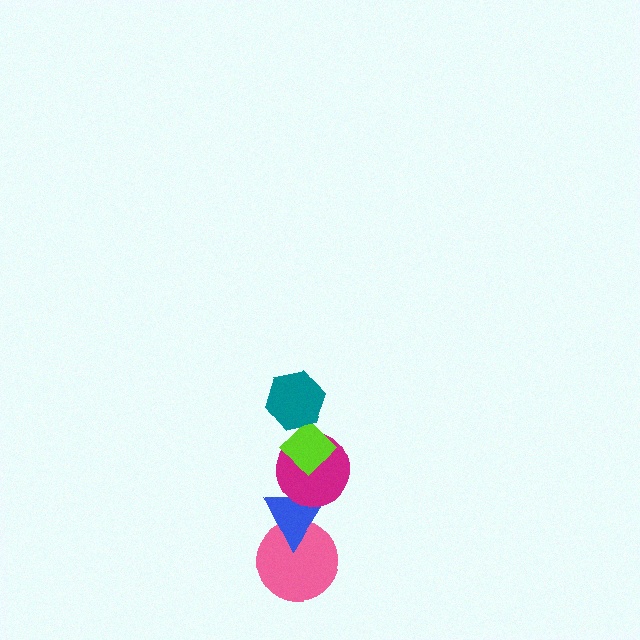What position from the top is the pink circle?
The pink circle is 5th from the top.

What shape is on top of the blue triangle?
The magenta circle is on top of the blue triangle.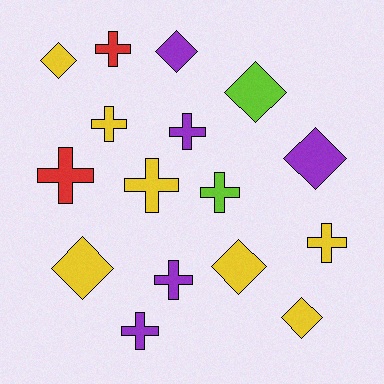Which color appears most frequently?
Yellow, with 7 objects.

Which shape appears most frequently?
Cross, with 9 objects.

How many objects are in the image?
There are 16 objects.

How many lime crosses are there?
There is 1 lime cross.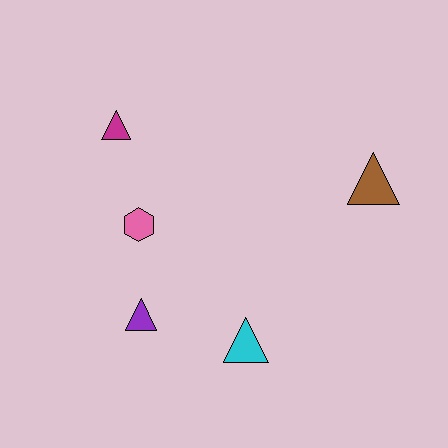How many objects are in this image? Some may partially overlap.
There are 5 objects.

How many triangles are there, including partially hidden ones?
There are 4 triangles.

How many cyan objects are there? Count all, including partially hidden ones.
There is 1 cyan object.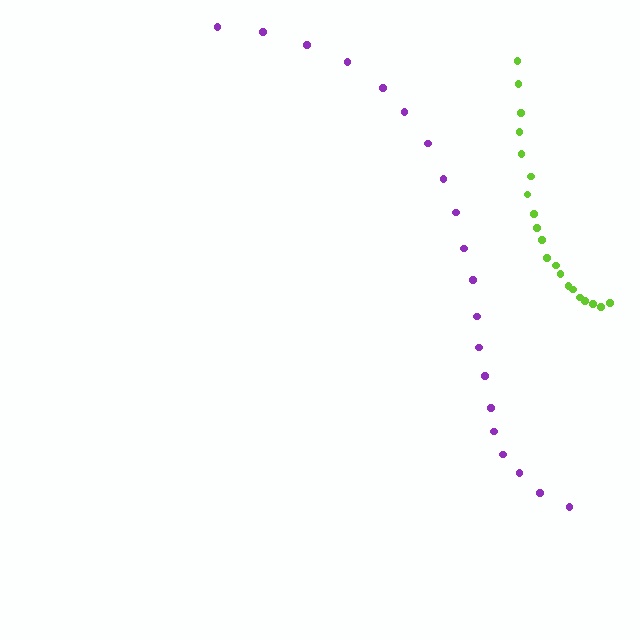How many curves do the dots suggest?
There are 2 distinct paths.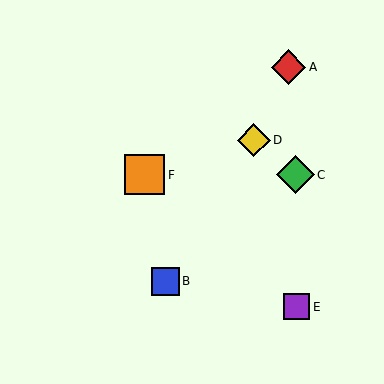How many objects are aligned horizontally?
2 objects (C, F) are aligned horizontally.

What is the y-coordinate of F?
Object F is at y≈175.